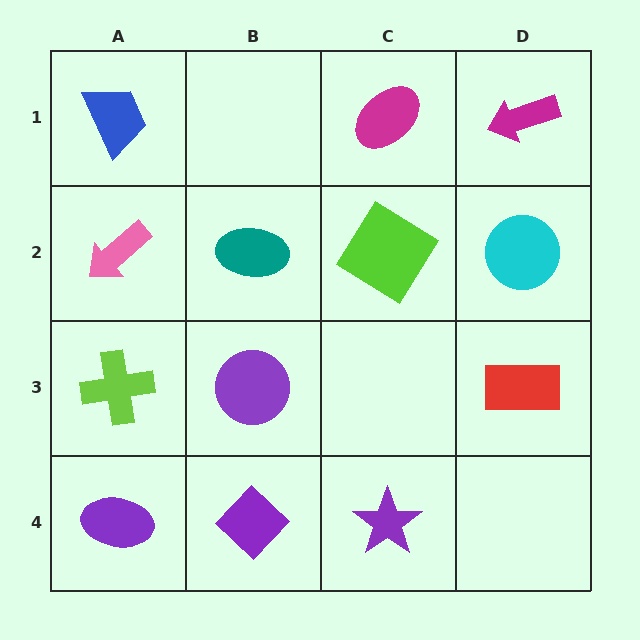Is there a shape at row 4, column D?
No, that cell is empty.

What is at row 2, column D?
A cyan circle.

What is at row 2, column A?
A pink arrow.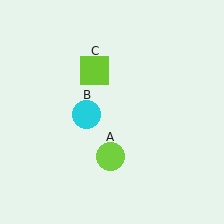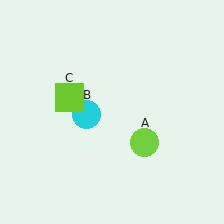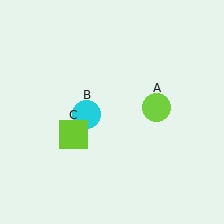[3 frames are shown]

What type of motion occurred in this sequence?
The lime circle (object A), lime square (object C) rotated counterclockwise around the center of the scene.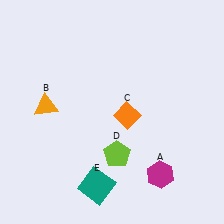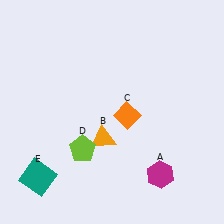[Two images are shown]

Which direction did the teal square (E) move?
The teal square (E) moved left.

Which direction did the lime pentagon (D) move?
The lime pentagon (D) moved left.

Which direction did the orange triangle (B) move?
The orange triangle (B) moved right.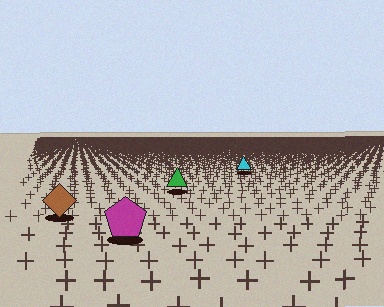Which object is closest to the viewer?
The magenta pentagon is closest. The texture marks near it are larger and more spread out.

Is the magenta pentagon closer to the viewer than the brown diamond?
Yes. The magenta pentagon is closer — you can tell from the texture gradient: the ground texture is coarser near it.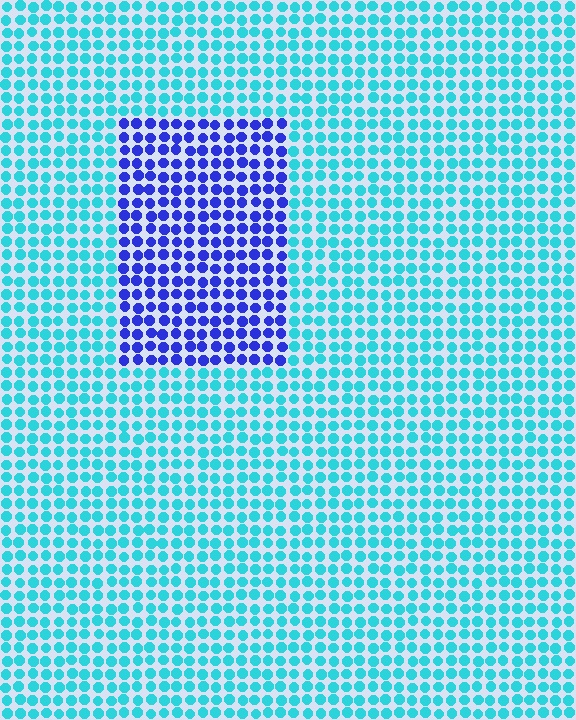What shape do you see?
I see a rectangle.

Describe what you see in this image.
The image is filled with small cyan elements in a uniform arrangement. A rectangle-shaped region is visible where the elements are tinted to a slightly different hue, forming a subtle color boundary.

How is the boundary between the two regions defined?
The boundary is defined purely by a slight shift in hue (about 55 degrees). Spacing, size, and orientation are identical on both sides.